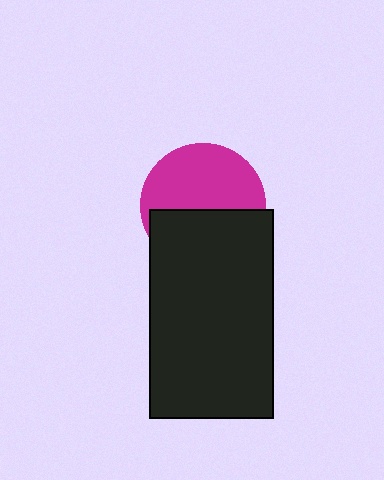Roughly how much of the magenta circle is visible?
About half of it is visible (roughly 56%).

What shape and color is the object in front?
The object in front is a black rectangle.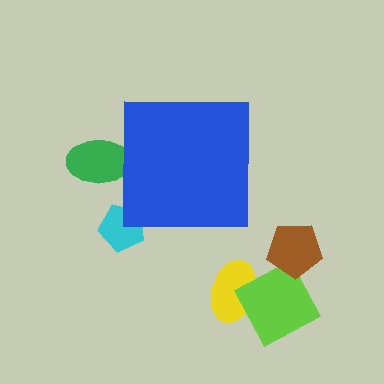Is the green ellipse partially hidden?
Yes, the green ellipse is partially hidden behind the blue square.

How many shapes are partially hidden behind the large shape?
2 shapes are partially hidden.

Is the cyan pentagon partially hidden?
Yes, the cyan pentagon is partially hidden behind the blue square.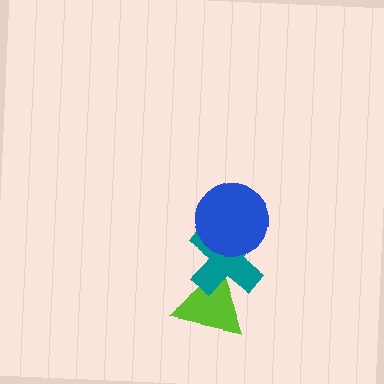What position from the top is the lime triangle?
The lime triangle is 3rd from the top.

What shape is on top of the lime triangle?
The teal cross is on top of the lime triangle.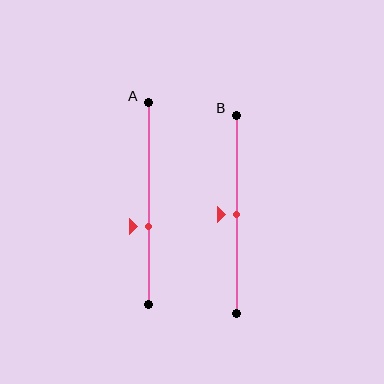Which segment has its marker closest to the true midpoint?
Segment B has its marker closest to the true midpoint.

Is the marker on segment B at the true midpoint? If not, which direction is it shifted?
Yes, the marker on segment B is at the true midpoint.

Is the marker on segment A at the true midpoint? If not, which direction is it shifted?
No, the marker on segment A is shifted downward by about 11% of the segment length.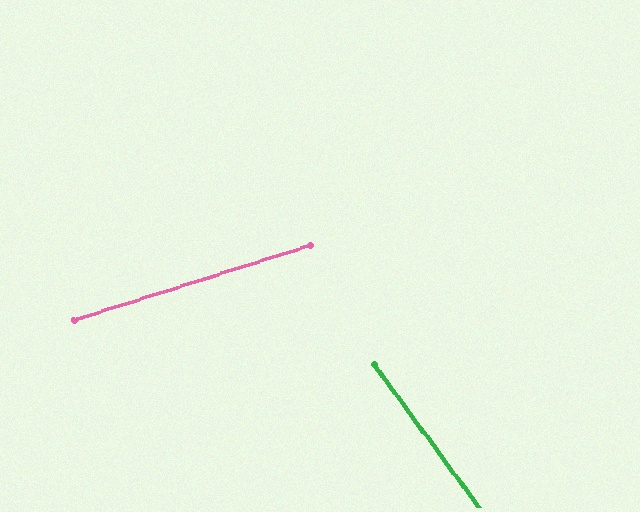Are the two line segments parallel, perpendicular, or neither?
Neither parallel nor perpendicular — they differ by about 71°.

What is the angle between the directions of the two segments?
Approximately 71 degrees.